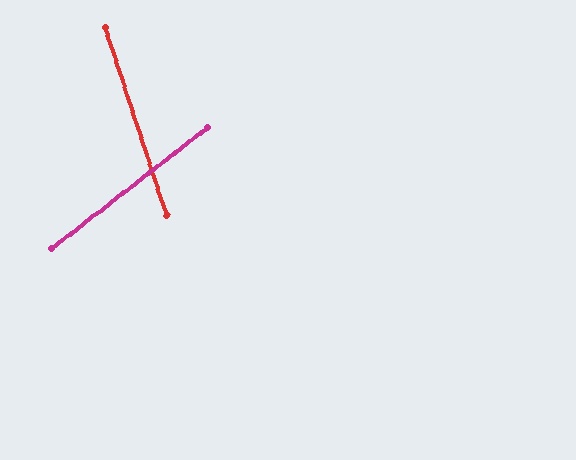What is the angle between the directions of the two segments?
Approximately 70 degrees.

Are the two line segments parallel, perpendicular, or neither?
Neither parallel nor perpendicular — they differ by about 70°.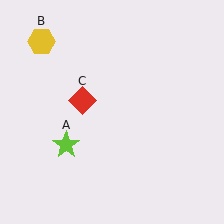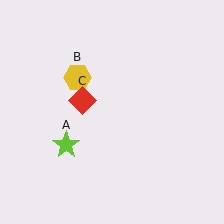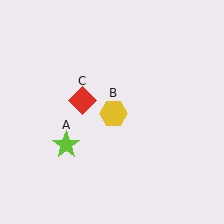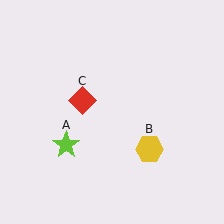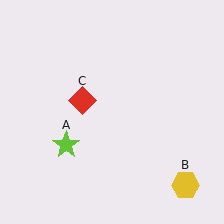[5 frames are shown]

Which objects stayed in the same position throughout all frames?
Lime star (object A) and red diamond (object C) remained stationary.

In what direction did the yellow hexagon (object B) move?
The yellow hexagon (object B) moved down and to the right.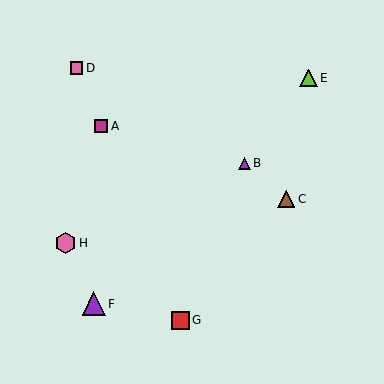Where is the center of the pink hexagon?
The center of the pink hexagon is at (66, 243).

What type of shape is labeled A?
Shape A is a magenta square.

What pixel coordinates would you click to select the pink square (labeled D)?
Click at (77, 68) to select the pink square D.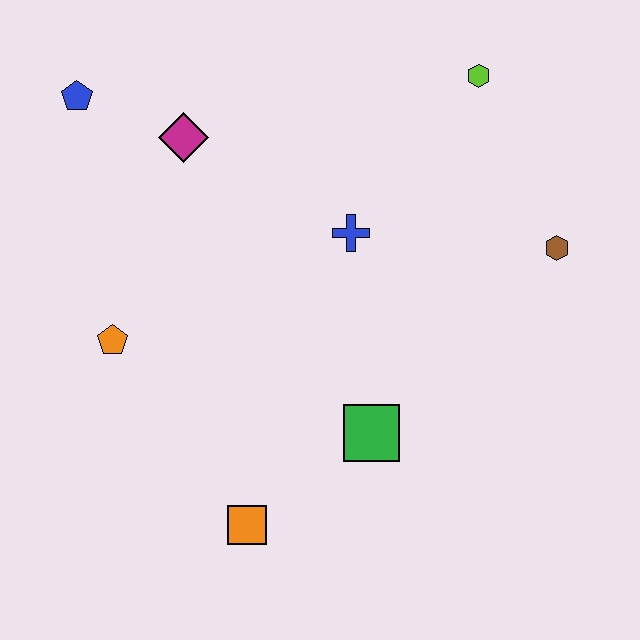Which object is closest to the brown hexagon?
The lime hexagon is closest to the brown hexagon.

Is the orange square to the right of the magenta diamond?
Yes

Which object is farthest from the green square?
The blue pentagon is farthest from the green square.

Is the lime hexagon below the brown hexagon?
No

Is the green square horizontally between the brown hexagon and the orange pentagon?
Yes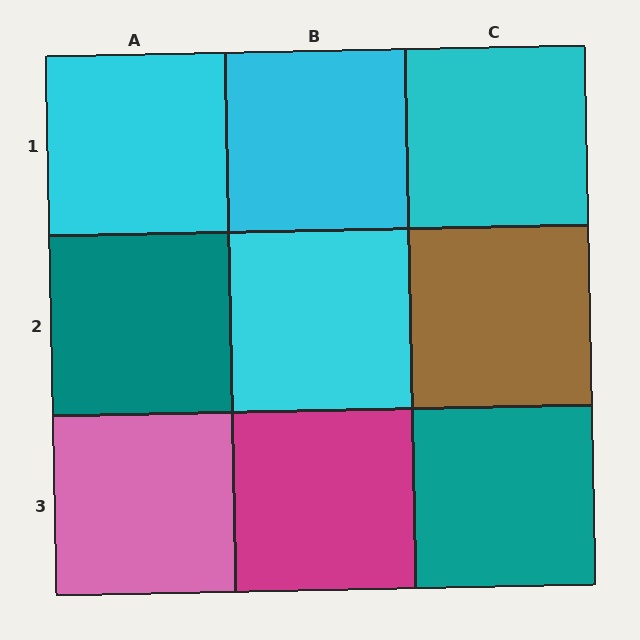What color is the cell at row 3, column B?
Magenta.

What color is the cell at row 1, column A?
Cyan.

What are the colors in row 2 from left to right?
Teal, cyan, brown.